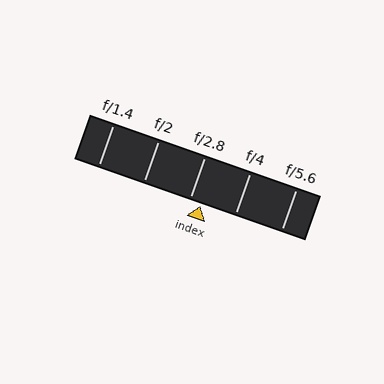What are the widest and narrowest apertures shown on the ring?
The widest aperture shown is f/1.4 and the narrowest is f/5.6.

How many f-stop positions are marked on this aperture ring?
There are 5 f-stop positions marked.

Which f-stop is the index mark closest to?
The index mark is closest to f/2.8.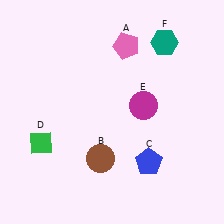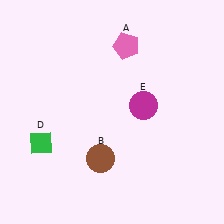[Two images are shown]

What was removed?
The blue pentagon (C), the teal hexagon (F) were removed in Image 2.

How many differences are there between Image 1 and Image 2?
There are 2 differences between the two images.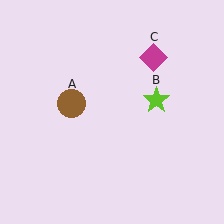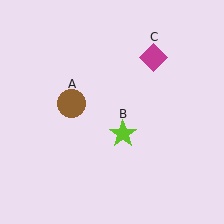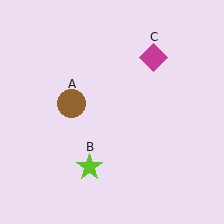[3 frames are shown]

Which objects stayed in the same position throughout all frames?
Brown circle (object A) and magenta diamond (object C) remained stationary.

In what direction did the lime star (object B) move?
The lime star (object B) moved down and to the left.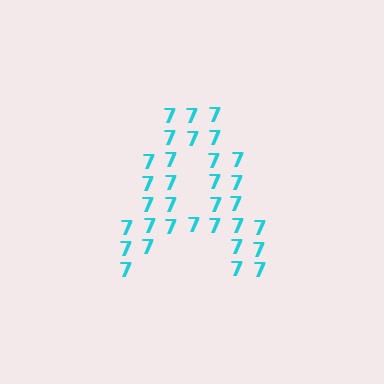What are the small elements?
The small elements are digit 7's.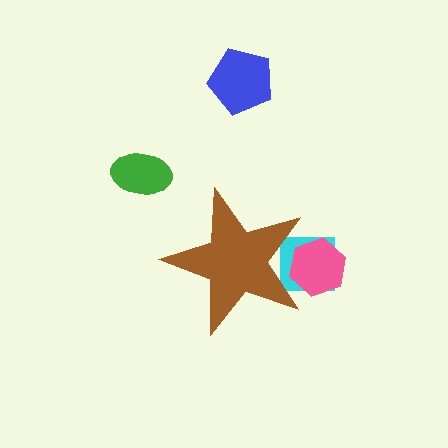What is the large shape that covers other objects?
A brown star.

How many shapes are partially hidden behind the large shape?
2 shapes are partially hidden.